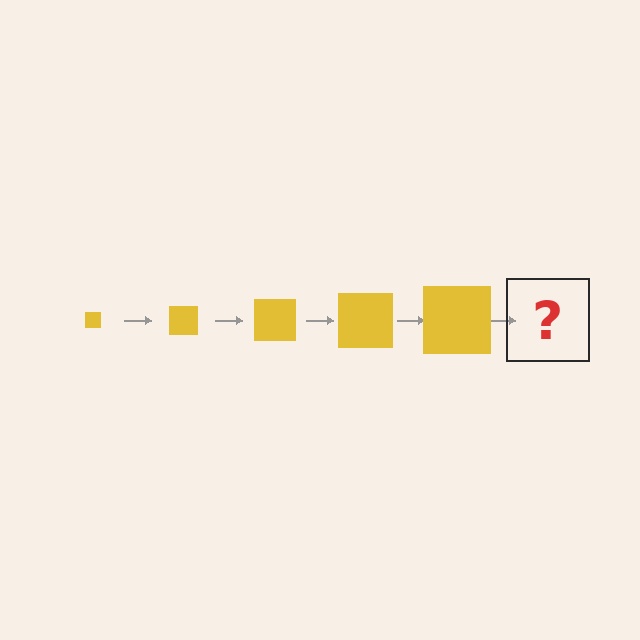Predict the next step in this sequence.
The next step is a yellow square, larger than the previous one.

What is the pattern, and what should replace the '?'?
The pattern is that the square gets progressively larger each step. The '?' should be a yellow square, larger than the previous one.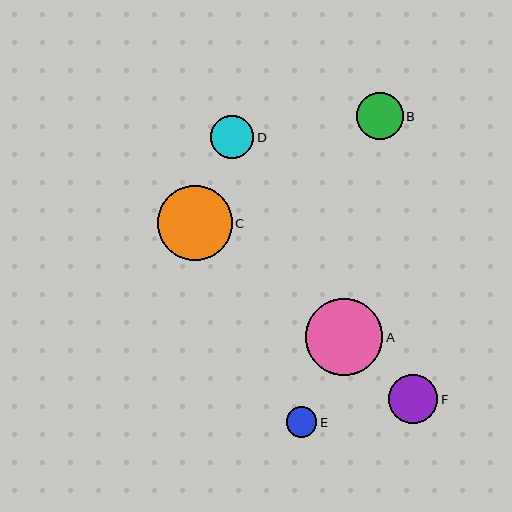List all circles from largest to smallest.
From largest to smallest: A, C, F, B, D, E.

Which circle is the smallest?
Circle E is the smallest with a size of approximately 31 pixels.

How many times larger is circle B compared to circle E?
Circle B is approximately 1.5 times the size of circle E.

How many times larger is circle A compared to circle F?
Circle A is approximately 1.6 times the size of circle F.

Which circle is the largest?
Circle A is the largest with a size of approximately 77 pixels.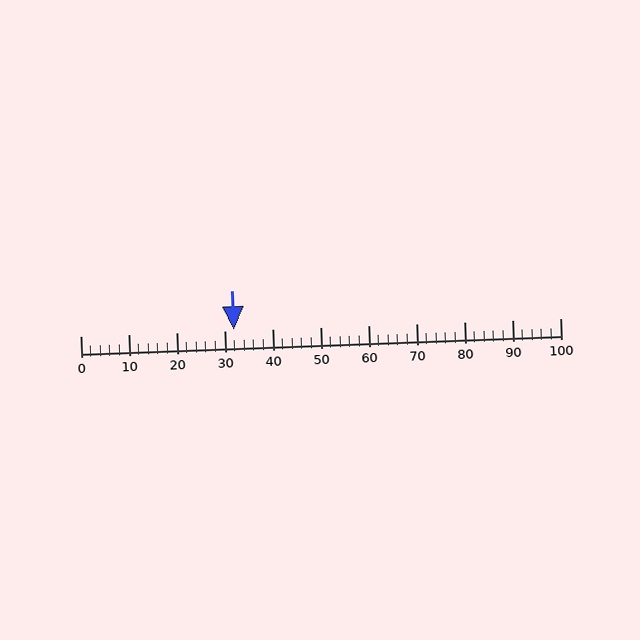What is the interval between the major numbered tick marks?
The major tick marks are spaced 10 units apart.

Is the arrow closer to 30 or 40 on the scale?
The arrow is closer to 30.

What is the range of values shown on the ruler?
The ruler shows values from 0 to 100.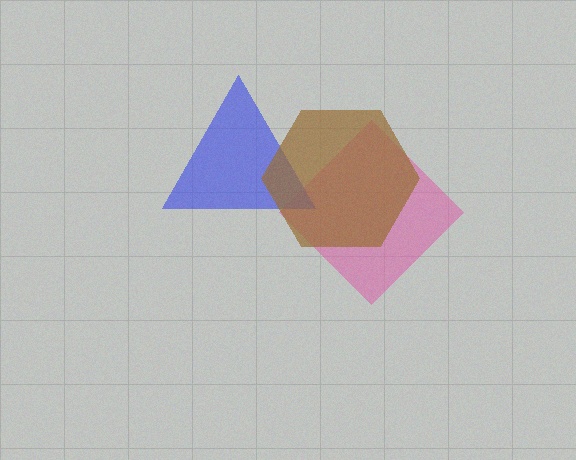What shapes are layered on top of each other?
The layered shapes are: a pink diamond, a blue triangle, a brown hexagon.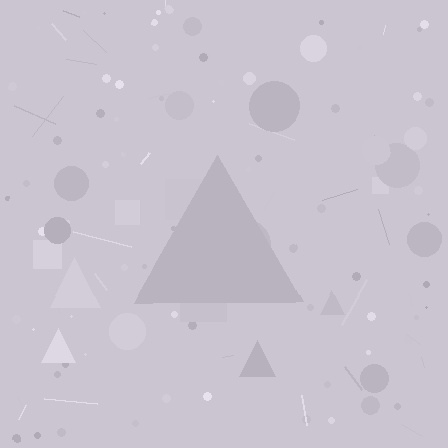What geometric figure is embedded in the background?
A triangle is embedded in the background.